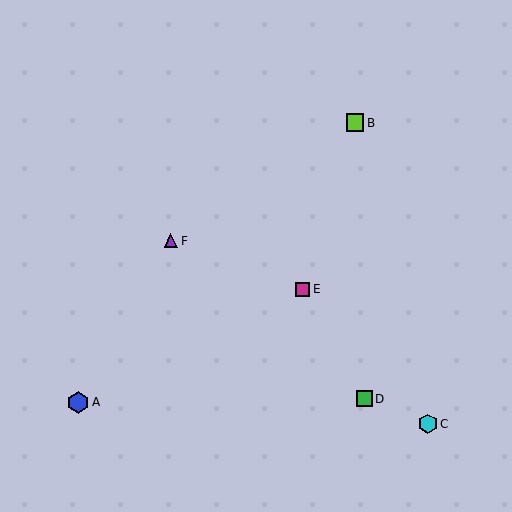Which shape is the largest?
The blue hexagon (labeled A) is the largest.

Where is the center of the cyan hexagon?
The center of the cyan hexagon is at (428, 424).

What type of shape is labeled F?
Shape F is a purple triangle.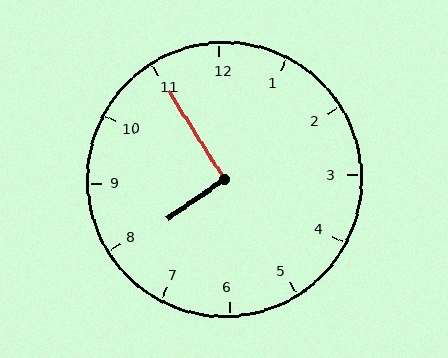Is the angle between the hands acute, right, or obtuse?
It is right.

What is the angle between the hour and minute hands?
Approximately 92 degrees.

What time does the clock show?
7:55.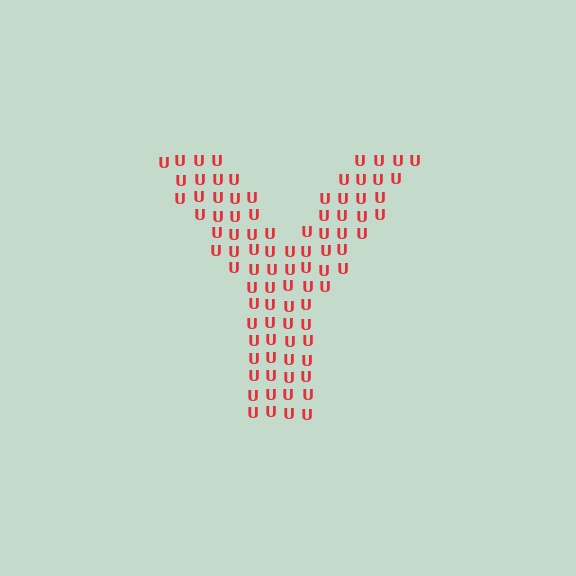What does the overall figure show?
The overall figure shows the letter Y.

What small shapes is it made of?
It is made of small letter U's.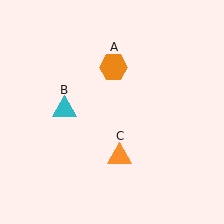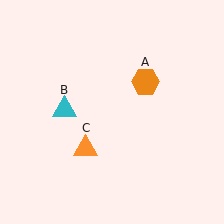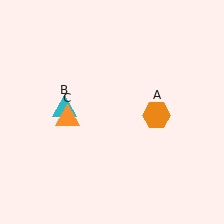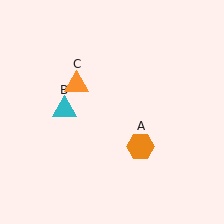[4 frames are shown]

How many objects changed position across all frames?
2 objects changed position: orange hexagon (object A), orange triangle (object C).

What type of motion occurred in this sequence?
The orange hexagon (object A), orange triangle (object C) rotated clockwise around the center of the scene.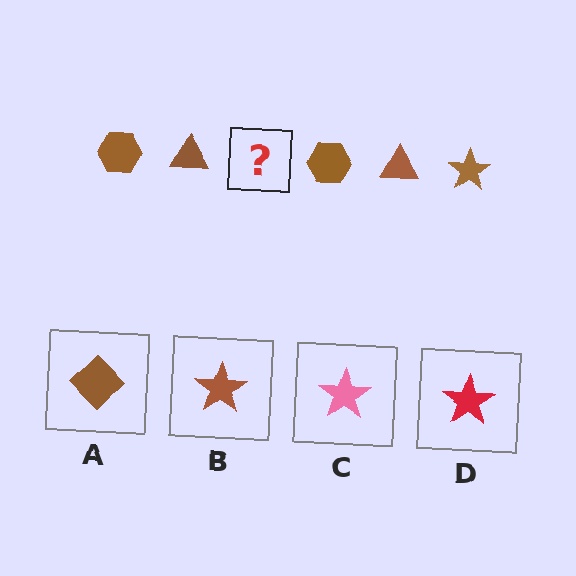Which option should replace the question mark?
Option B.